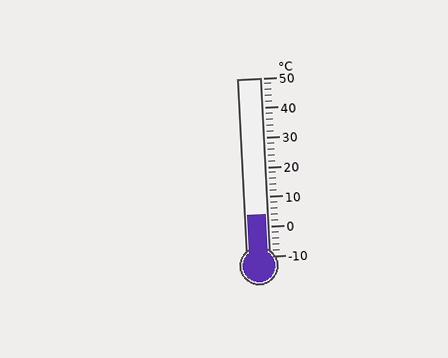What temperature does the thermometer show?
The thermometer shows approximately 4°C.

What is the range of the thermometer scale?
The thermometer scale ranges from -10°C to 50°C.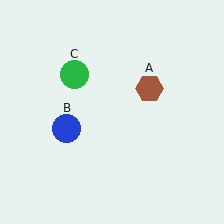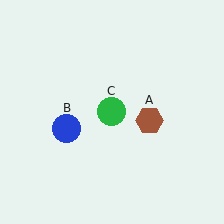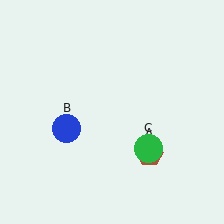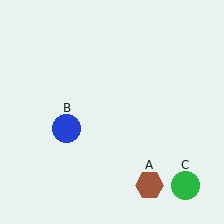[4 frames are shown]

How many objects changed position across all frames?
2 objects changed position: brown hexagon (object A), green circle (object C).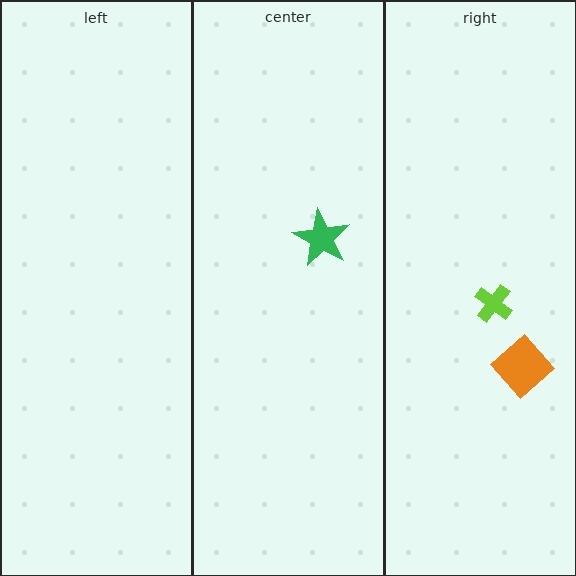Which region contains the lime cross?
The right region.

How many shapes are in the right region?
2.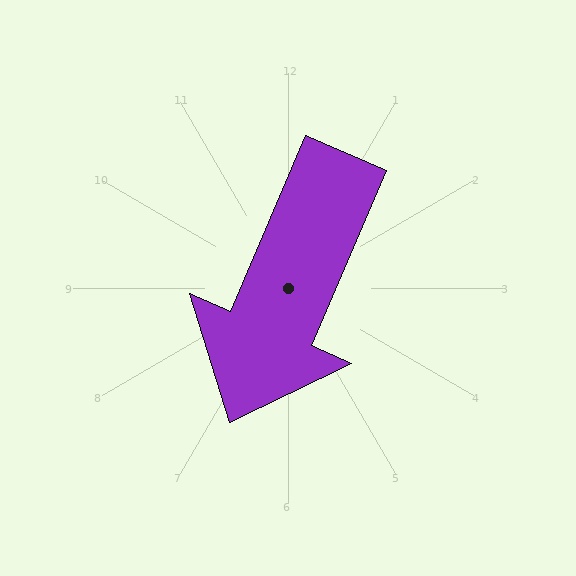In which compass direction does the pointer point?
Southwest.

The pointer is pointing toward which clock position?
Roughly 7 o'clock.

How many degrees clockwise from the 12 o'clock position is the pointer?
Approximately 203 degrees.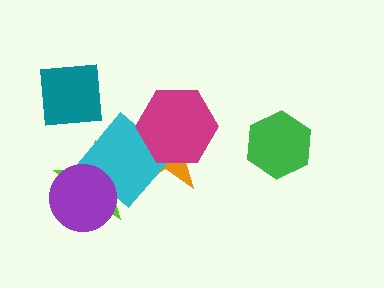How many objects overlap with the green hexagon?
0 objects overlap with the green hexagon.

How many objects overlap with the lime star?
3 objects overlap with the lime star.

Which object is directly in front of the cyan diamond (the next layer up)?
The purple circle is directly in front of the cyan diamond.